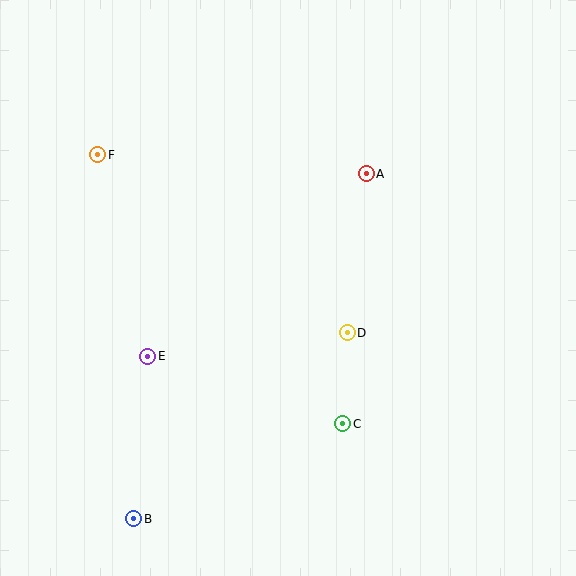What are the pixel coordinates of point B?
Point B is at (134, 519).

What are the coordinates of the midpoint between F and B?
The midpoint between F and B is at (116, 337).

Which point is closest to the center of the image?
Point D at (347, 333) is closest to the center.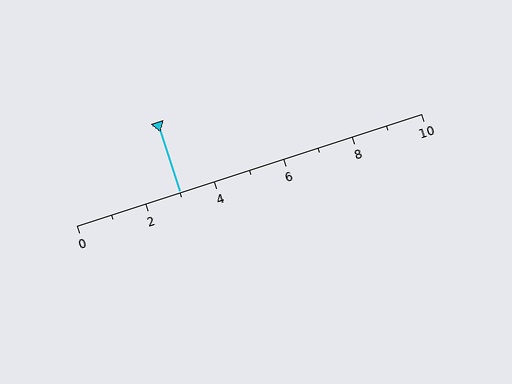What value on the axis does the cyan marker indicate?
The marker indicates approximately 3.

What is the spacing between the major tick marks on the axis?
The major ticks are spaced 2 apart.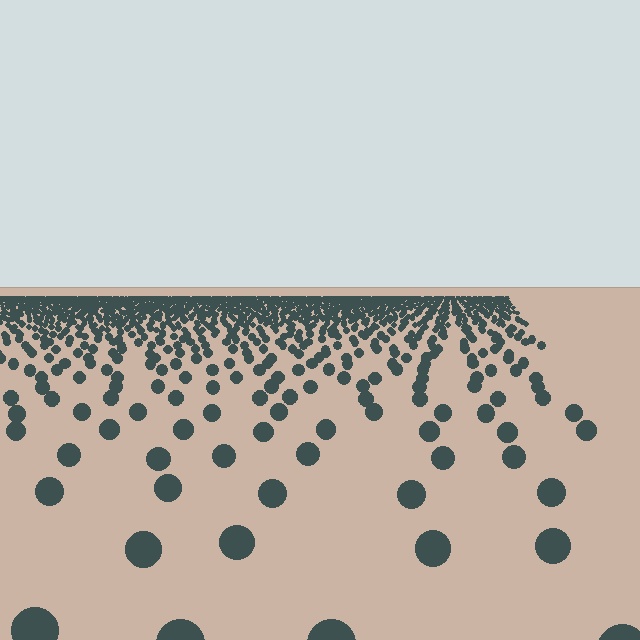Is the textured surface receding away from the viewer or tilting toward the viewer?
The surface is receding away from the viewer. Texture elements get smaller and denser toward the top.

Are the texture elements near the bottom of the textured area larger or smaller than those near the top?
Larger. Near the bottom, elements are closer to the viewer and appear at a bigger on-screen size.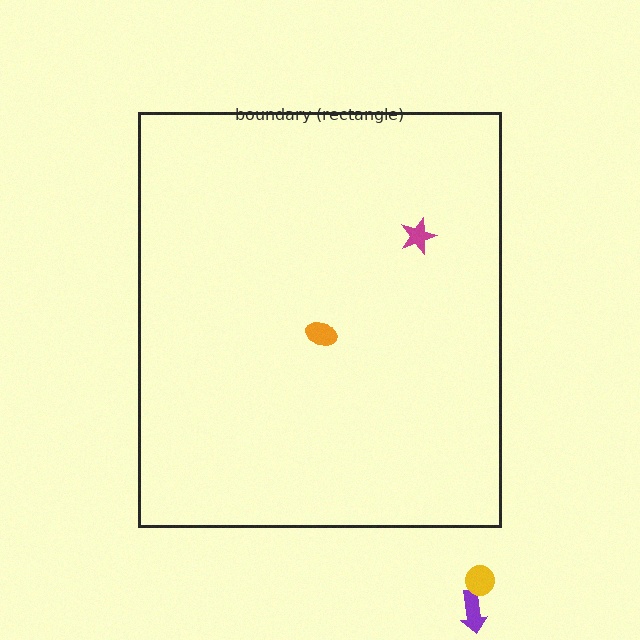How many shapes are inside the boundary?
2 inside, 2 outside.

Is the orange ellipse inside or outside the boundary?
Inside.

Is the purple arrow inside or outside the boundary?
Outside.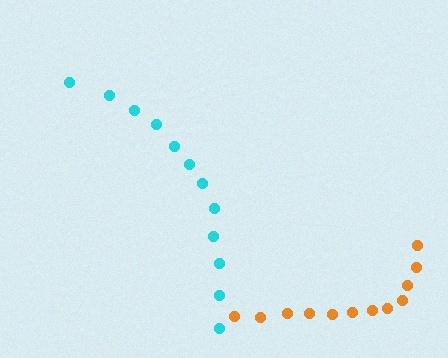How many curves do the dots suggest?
There are 2 distinct paths.